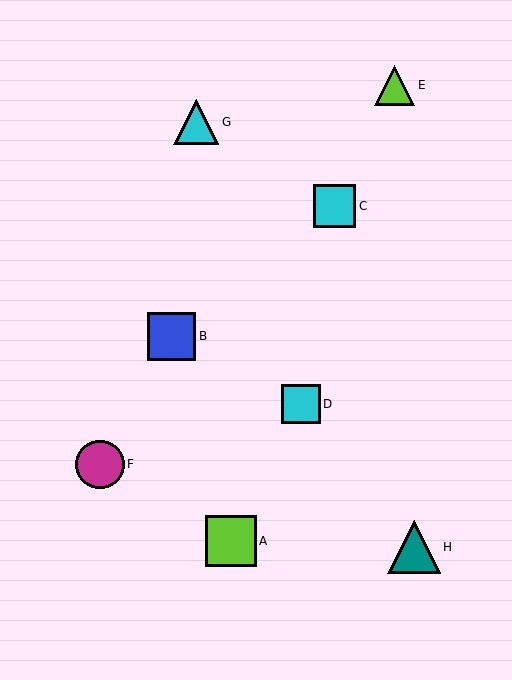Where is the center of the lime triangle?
The center of the lime triangle is at (394, 85).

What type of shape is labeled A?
Shape A is a lime square.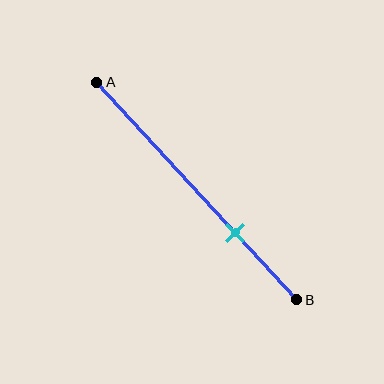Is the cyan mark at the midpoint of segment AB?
No, the mark is at about 70% from A, not at the 50% midpoint.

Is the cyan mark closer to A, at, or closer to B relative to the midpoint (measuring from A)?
The cyan mark is closer to point B than the midpoint of segment AB.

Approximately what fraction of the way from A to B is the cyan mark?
The cyan mark is approximately 70% of the way from A to B.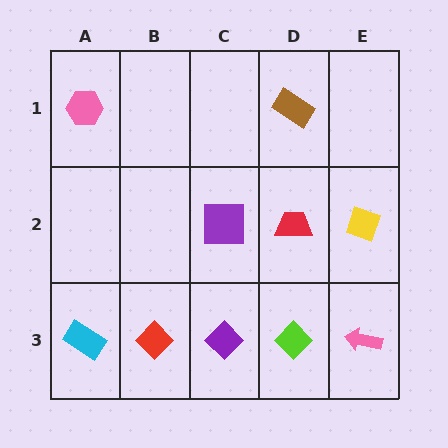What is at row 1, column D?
A brown rectangle.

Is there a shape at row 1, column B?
No, that cell is empty.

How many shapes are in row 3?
5 shapes.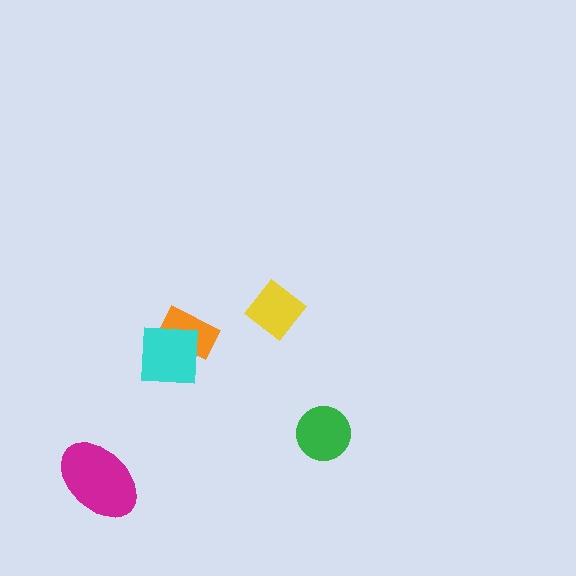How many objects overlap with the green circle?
0 objects overlap with the green circle.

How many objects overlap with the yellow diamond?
0 objects overlap with the yellow diamond.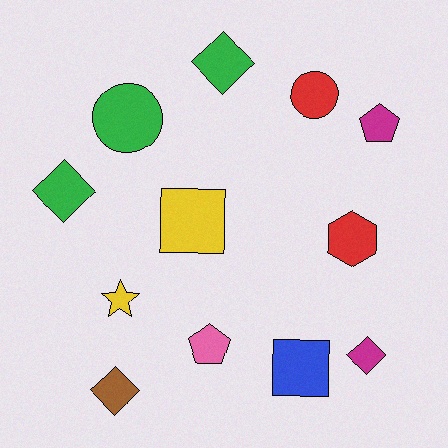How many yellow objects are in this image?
There are 2 yellow objects.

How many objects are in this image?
There are 12 objects.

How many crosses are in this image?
There are no crosses.